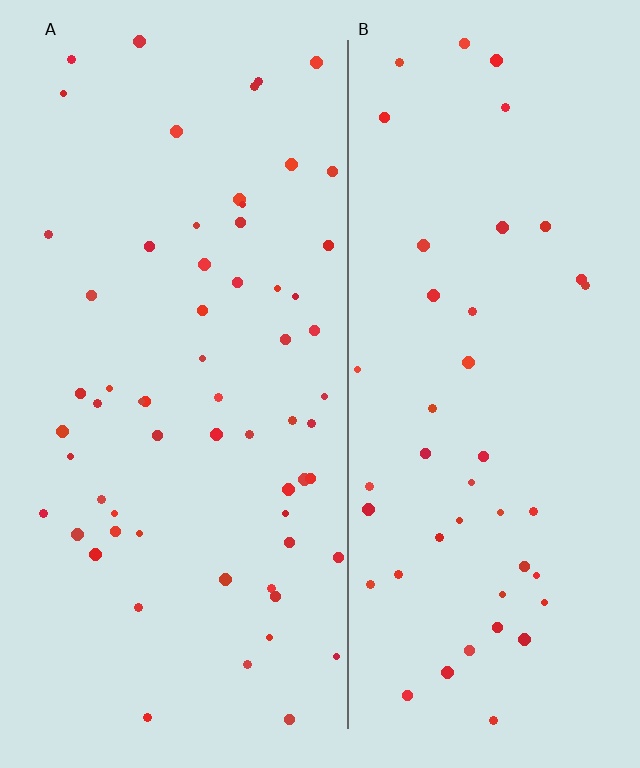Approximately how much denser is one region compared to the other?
Approximately 1.4× — region A over region B.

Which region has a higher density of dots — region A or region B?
A (the left).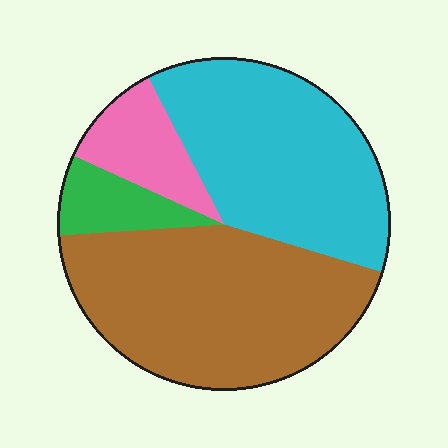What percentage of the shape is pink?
Pink takes up about one tenth (1/10) of the shape.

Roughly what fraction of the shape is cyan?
Cyan takes up between a quarter and a half of the shape.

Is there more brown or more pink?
Brown.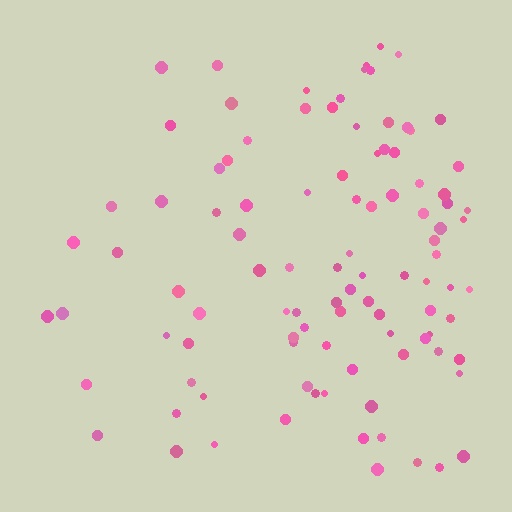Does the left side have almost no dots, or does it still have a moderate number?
Still a moderate number, just noticeably fewer than the right.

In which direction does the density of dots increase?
From left to right, with the right side densest.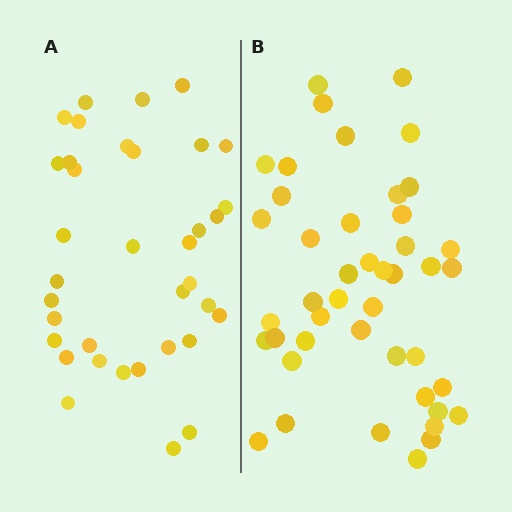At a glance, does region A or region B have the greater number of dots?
Region B (the right region) has more dots.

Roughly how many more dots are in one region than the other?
Region B has roughly 8 or so more dots than region A.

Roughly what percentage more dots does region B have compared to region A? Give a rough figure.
About 20% more.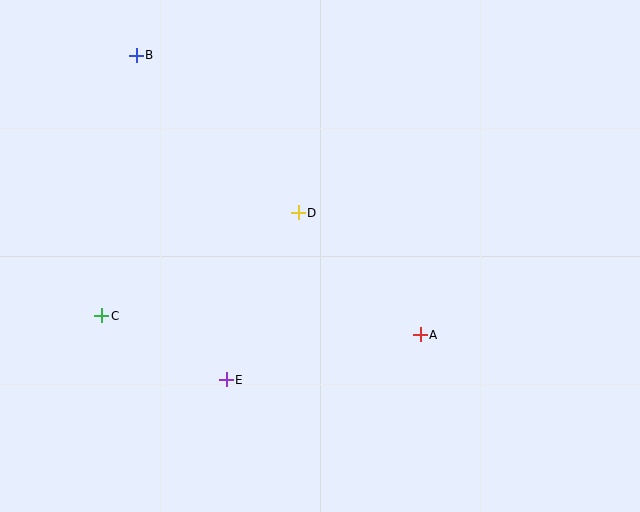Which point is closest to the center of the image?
Point D at (298, 213) is closest to the center.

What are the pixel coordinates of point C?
Point C is at (102, 316).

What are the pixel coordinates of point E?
Point E is at (226, 380).